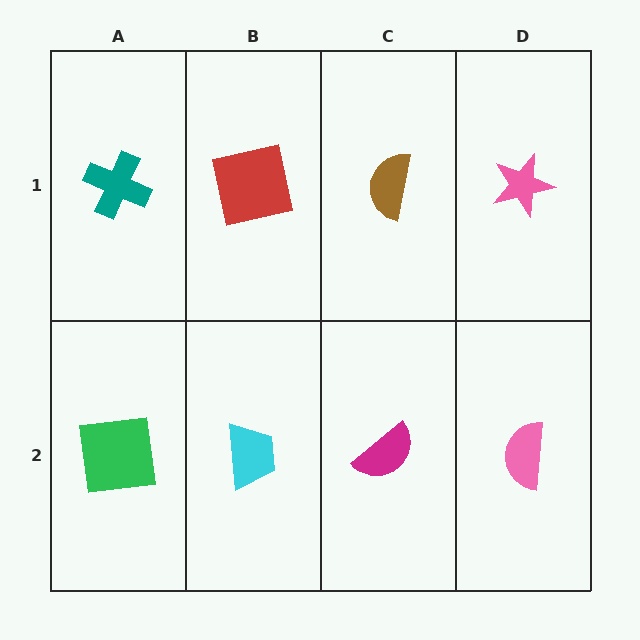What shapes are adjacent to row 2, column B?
A red square (row 1, column B), a green square (row 2, column A), a magenta semicircle (row 2, column C).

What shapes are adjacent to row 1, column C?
A magenta semicircle (row 2, column C), a red square (row 1, column B), a pink star (row 1, column D).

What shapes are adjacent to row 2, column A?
A teal cross (row 1, column A), a cyan trapezoid (row 2, column B).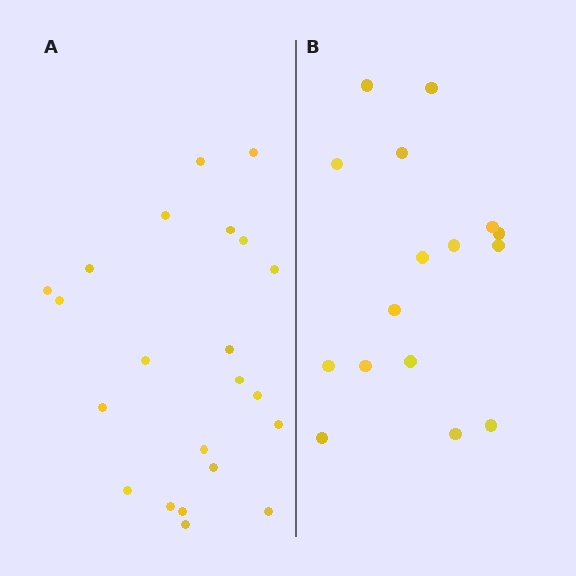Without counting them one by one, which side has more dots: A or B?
Region A (the left region) has more dots.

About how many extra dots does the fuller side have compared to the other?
Region A has about 6 more dots than region B.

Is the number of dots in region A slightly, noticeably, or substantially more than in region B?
Region A has noticeably more, but not dramatically so. The ratio is roughly 1.4 to 1.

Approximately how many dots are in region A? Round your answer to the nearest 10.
About 20 dots. (The exact count is 22, which rounds to 20.)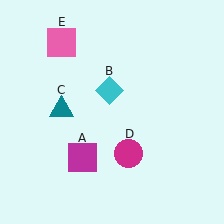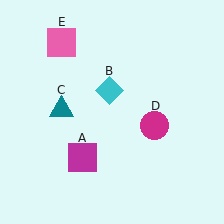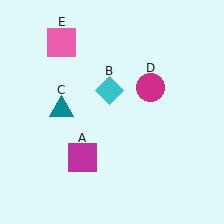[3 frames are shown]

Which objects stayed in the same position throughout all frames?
Magenta square (object A) and cyan diamond (object B) and teal triangle (object C) and pink square (object E) remained stationary.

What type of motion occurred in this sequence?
The magenta circle (object D) rotated counterclockwise around the center of the scene.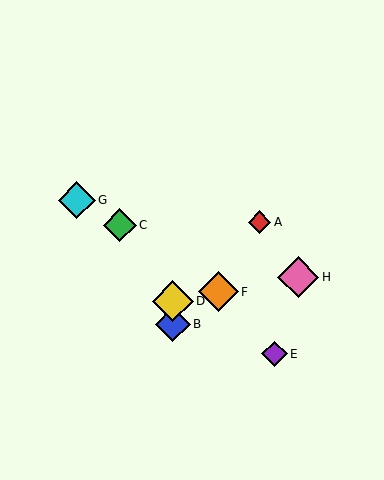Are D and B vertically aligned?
Yes, both are at x≈173.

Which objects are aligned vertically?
Objects B, D are aligned vertically.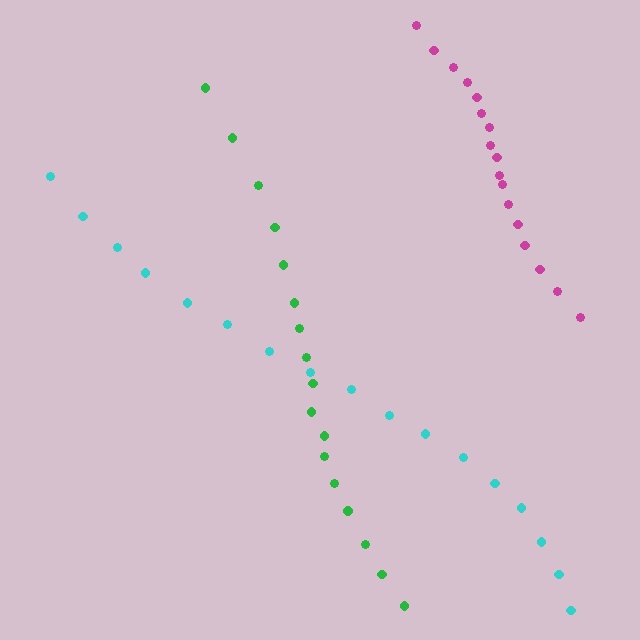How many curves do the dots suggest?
There are 3 distinct paths.